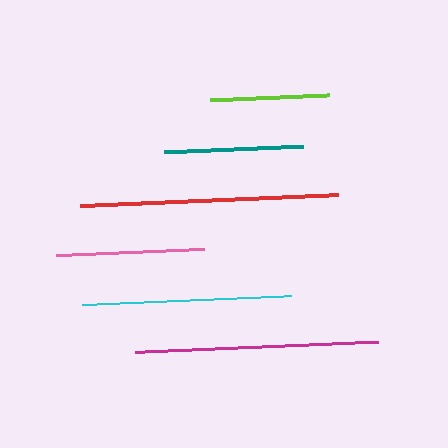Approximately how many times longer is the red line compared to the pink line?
The red line is approximately 1.7 times the length of the pink line.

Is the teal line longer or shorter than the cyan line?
The cyan line is longer than the teal line.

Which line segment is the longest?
The red line is the longest at approximately 258 pixels.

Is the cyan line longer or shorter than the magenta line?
The magenta line is longer than the cyan line.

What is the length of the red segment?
The red segment is approximately 258 pixels long.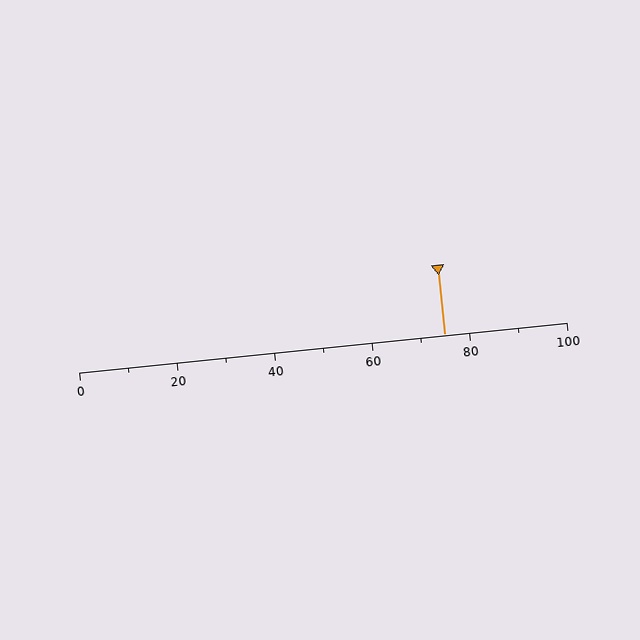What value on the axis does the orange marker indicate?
The marker indicates approximately 75.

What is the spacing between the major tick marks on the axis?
The major ticks are spaced 20 apart.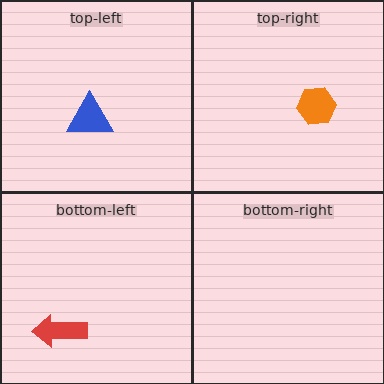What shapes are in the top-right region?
The orange hexagon.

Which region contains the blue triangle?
The top-left region.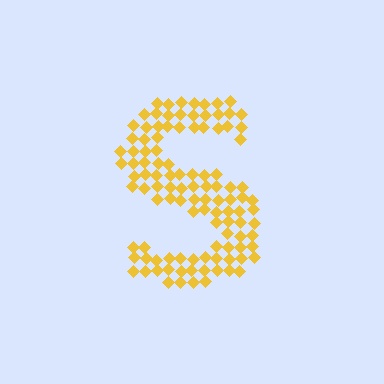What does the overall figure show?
The overall figure shows the letter S.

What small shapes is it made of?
It is made of small diamonds.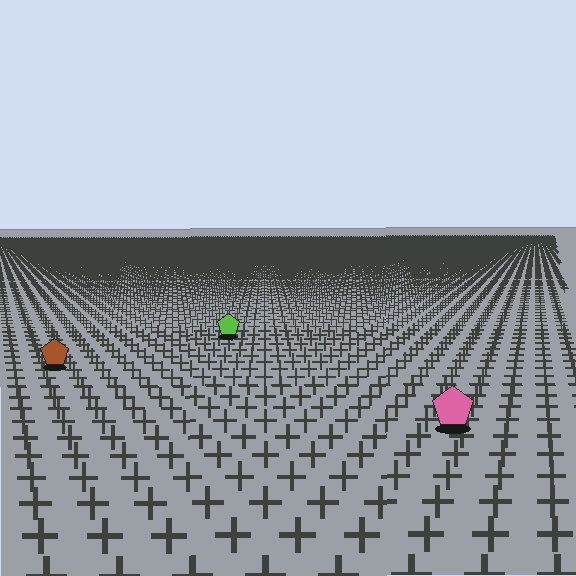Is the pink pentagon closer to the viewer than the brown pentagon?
Yes. The pink pentagon is closer — you can tell from the texture gradient: the ground texture is coarser near it.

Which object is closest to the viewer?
The pink pentagon is closest. The texture marks near it are larger and more spread out.